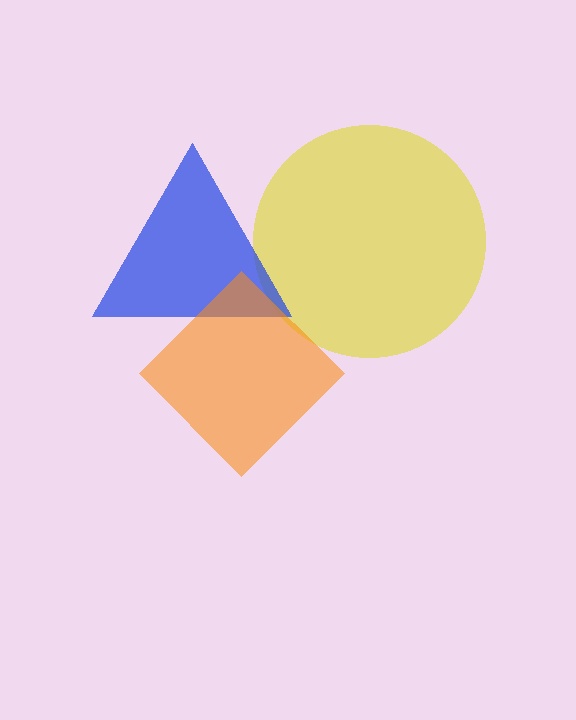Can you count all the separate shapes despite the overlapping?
Yes, there are 3 separate shapes.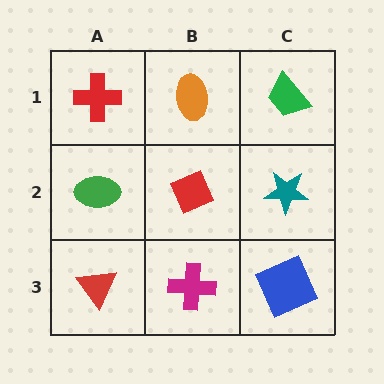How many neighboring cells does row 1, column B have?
3.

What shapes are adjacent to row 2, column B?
An orange ellipse (row 1, column B), a magenta cross (row 3, column B), a green ellipse (row 2, column A), a teal star (row 2, column C).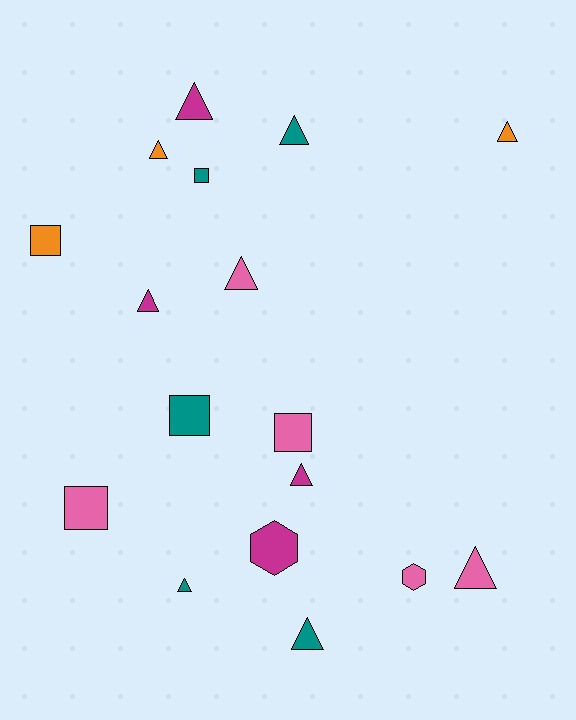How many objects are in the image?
There are 17 objects.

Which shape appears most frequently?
Triangle, with 10 objects.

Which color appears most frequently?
Teal, with 5 objects.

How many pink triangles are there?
There are 2 pink triangles.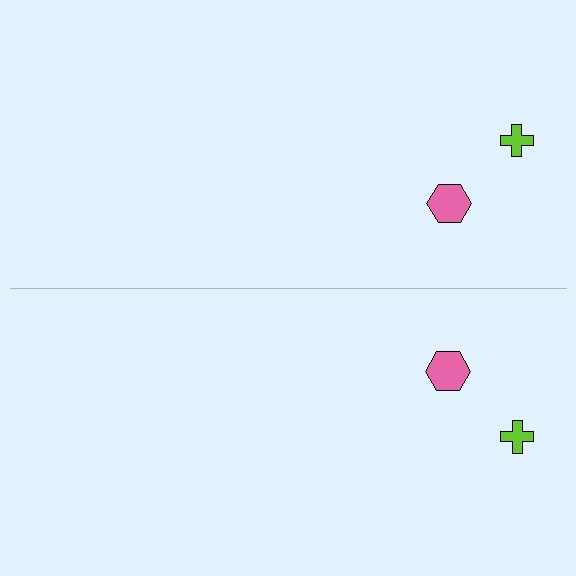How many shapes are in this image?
There are 4 shapes in this image.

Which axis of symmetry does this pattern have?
The pattern has a horizontal axis of symmetry running through the center of the image.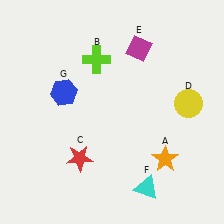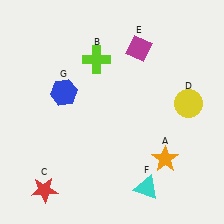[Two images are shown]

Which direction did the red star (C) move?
The red star (C) moved left.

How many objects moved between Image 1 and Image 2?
1 object moved between the two images.